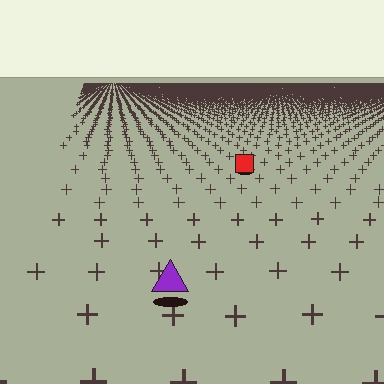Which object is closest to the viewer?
The purple triangle is closest. The texture marks near it are larger and more spread out.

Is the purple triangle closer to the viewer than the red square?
Yes. The purple triangle is closer — you can tell from the texture gradient: the ground texture is coarser near it.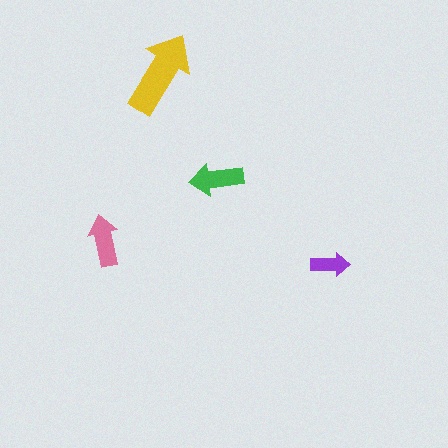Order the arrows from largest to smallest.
the yellow one, the green one, the pink one, the purple one.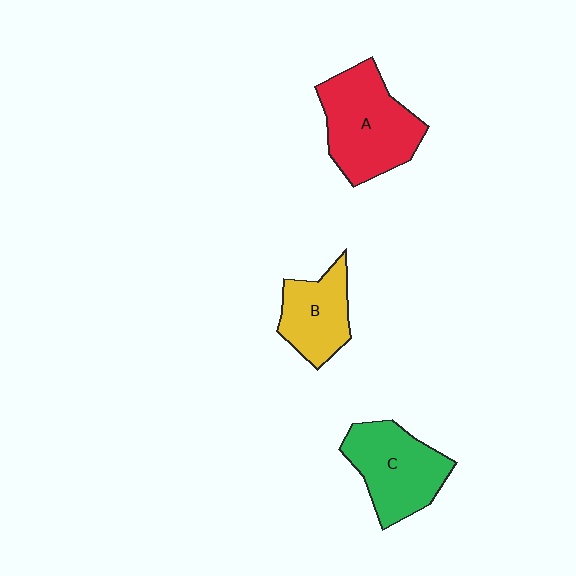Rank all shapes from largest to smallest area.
From largest to smallest: A (red), C (green), B (yellow).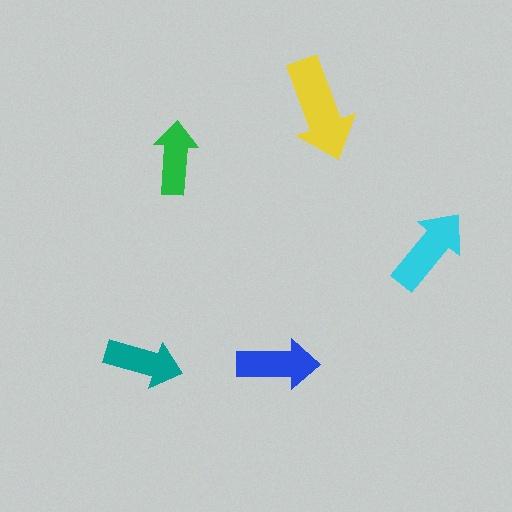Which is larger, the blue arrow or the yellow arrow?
The yellow one.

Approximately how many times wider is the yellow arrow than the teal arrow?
About 1.5 times wider.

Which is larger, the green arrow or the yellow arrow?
The yellow one.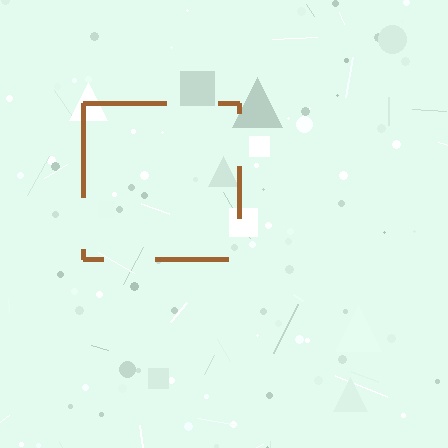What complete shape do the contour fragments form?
The contour fragments form a square.